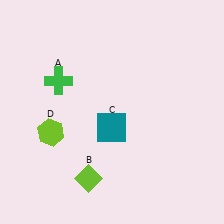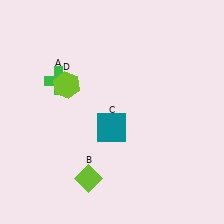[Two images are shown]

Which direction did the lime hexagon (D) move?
The lime hexagon (D) moved up.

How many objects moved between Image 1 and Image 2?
1 object moved between the two images.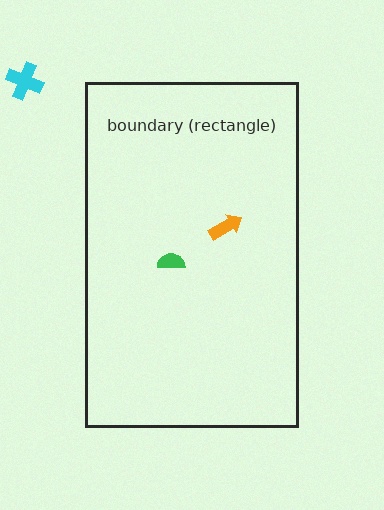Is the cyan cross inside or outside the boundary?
Outside.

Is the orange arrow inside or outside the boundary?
Inside.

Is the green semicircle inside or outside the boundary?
Inside.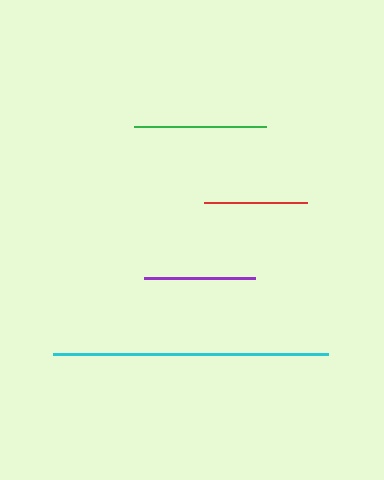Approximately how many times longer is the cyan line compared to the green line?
The cyan line is approximately 2.1 times the length of the green line.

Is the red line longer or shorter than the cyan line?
The cyan line is longer than the red line.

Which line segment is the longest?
The cyan line is the longest at approximately 275 pixels.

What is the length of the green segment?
The green segment is approximately 132 pixels long.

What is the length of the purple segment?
The purple segment is approximately 112 pixels long.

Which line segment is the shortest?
The red line is the shortest at approximately 103 pixels.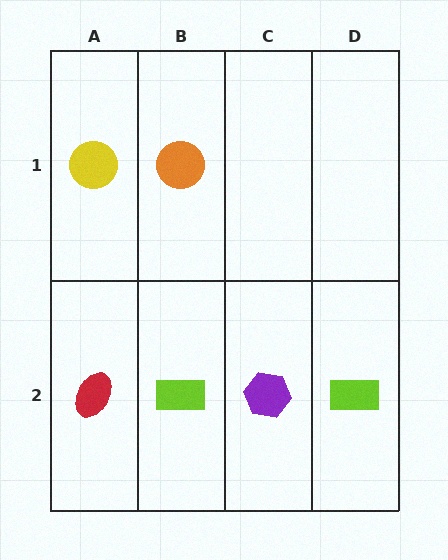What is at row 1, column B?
An orange circle.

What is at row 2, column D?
A lime rectangle.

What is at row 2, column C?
A purple hexagon.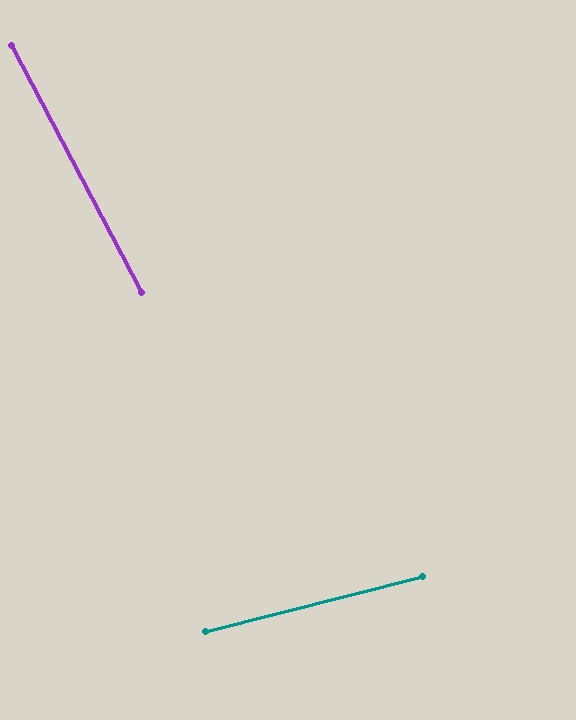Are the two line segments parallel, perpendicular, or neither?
Neither parallel nor perpendicular — they differ by about 76°.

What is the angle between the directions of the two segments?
Approximately 76 degrees.